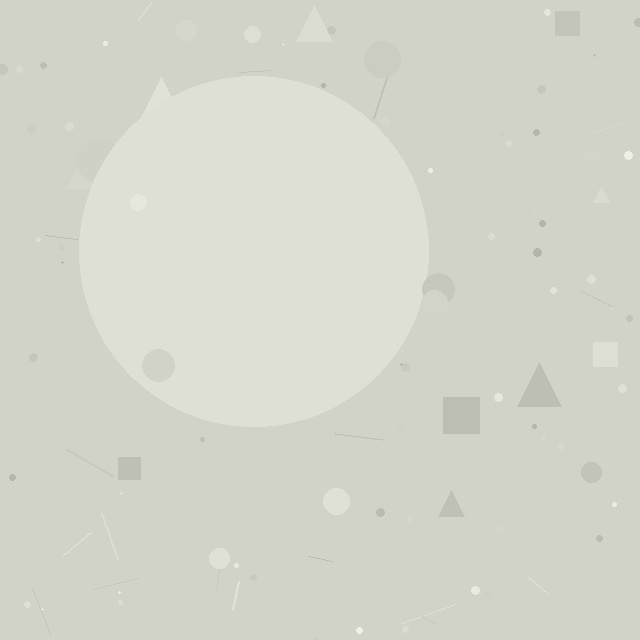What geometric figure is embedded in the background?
A circle is embedded in the background.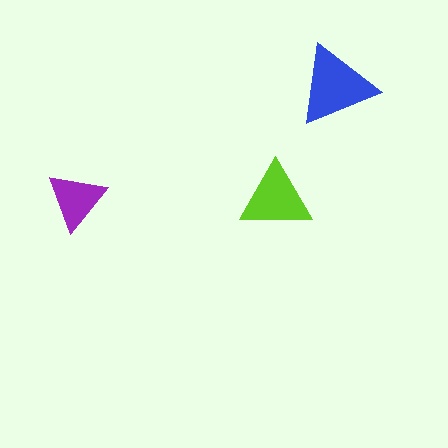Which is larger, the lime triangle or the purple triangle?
The lime one.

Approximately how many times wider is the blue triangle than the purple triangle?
About 1.5 times wider.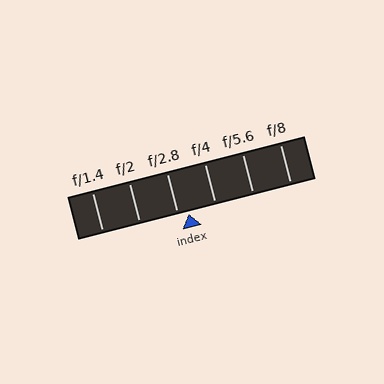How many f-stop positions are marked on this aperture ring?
There are 6 f-stop positions marked.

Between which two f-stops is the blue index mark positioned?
The index mark is between f/2.8 and f/4.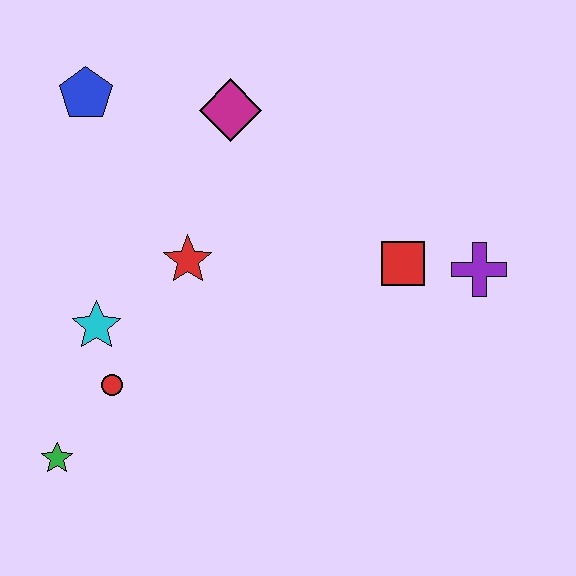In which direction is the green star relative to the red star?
The green star is below the red star.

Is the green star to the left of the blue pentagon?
Yes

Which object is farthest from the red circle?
The purple cross is farthest from the red circle.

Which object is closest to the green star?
The red circle is closest to the green star.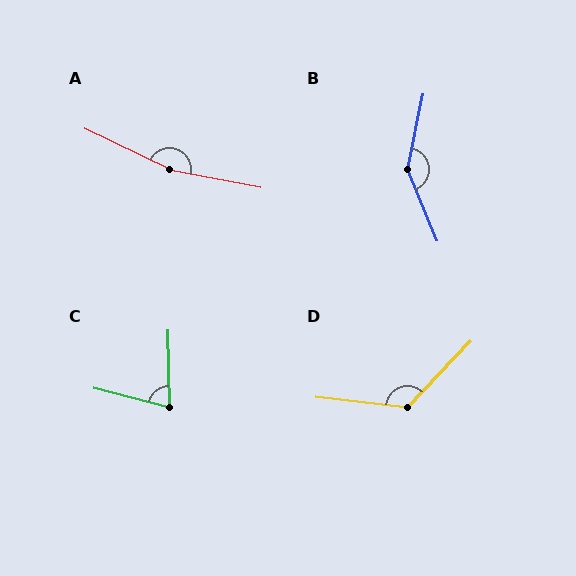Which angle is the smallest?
C, at approximately 74 degrees.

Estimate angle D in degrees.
Approximately 127 degrees.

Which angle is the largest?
A, at approximately 165 degrees.